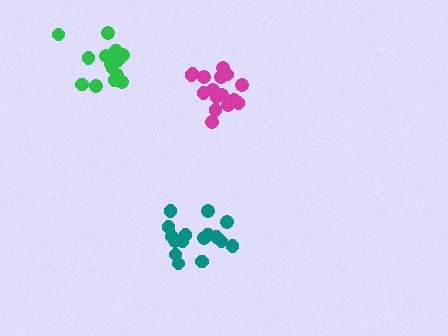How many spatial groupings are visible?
There are 3 spatial groupings.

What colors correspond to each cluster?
The clusters are colored: magenta, teal, green.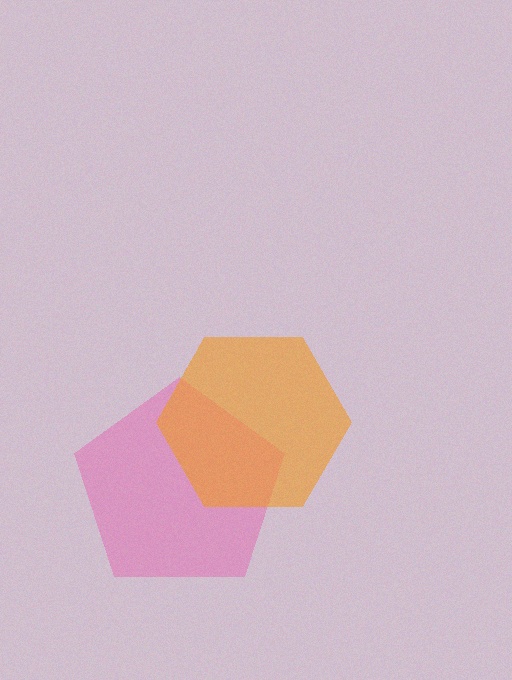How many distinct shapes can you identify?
There are 2 distinct shapes: a pink pentagon, an orange hexagon.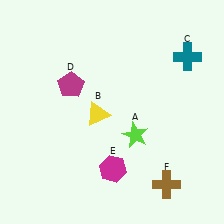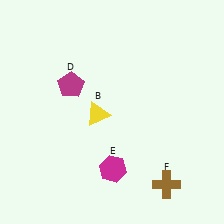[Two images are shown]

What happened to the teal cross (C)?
The teal cross (C) was removed in Image 2. It was in the top-right area of Image 1.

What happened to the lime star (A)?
The lime star (A) was removed in Image 2. It was in the bottom-right area of Image 1.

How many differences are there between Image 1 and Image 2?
There are 2 differences between the two images.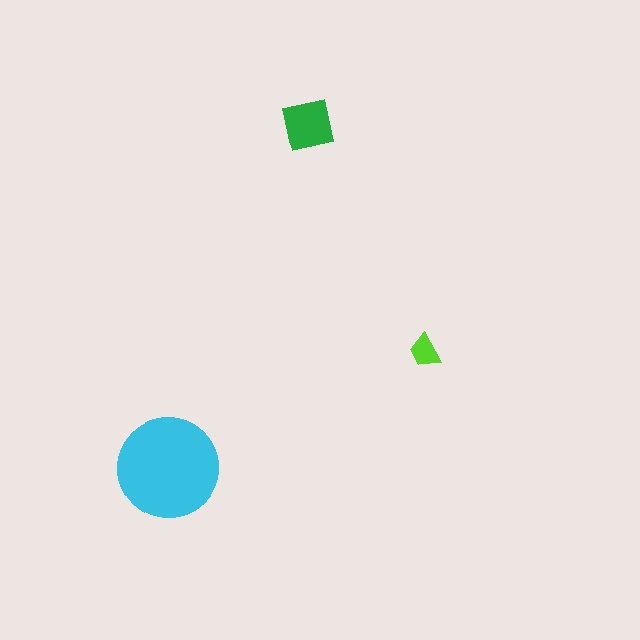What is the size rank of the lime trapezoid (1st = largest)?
3rd.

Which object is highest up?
The green square is topmost.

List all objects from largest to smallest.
The cyan circle, the green square, the lime trapezoid.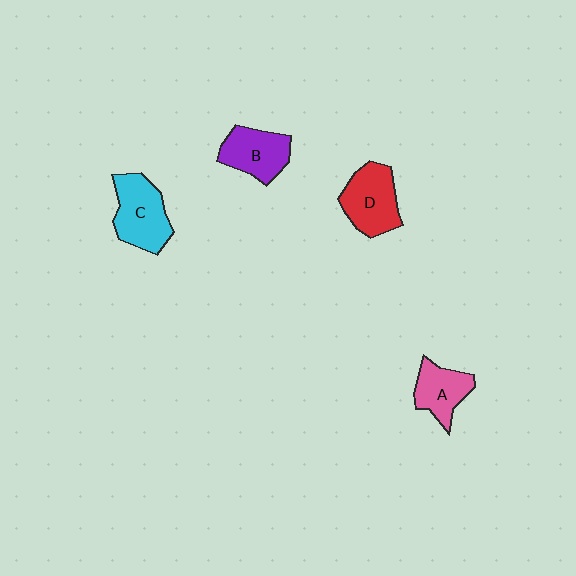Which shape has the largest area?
Shape C (cyan).